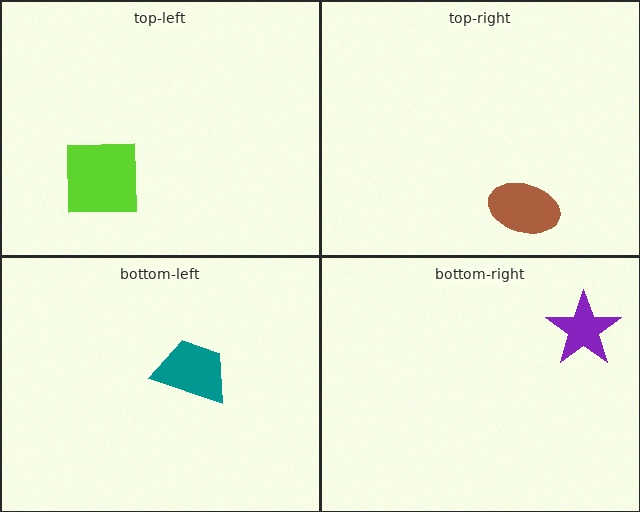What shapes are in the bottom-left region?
The teal trapezoid.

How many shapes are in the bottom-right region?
1.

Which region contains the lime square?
The top-left region.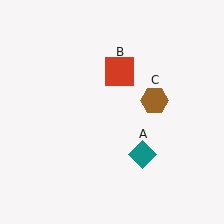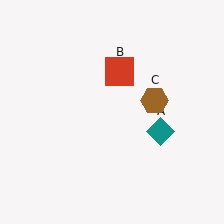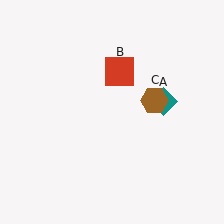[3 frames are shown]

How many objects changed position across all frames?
1 object changed position: teal diamond (object A).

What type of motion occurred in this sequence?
The teal diamond (object A) rotated counterclockwise around the center of the scene.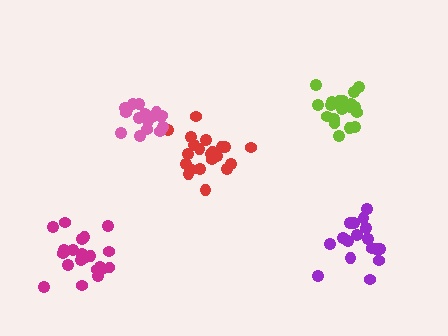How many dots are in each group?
Group 1: 21 dots, Group 2: 19 dots, Group 3: 18 dots, Group 4: 21 dots, Group 5: 19 dots (98 total).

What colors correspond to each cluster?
The clusters are colored: red, pink, purple, magenta, lime.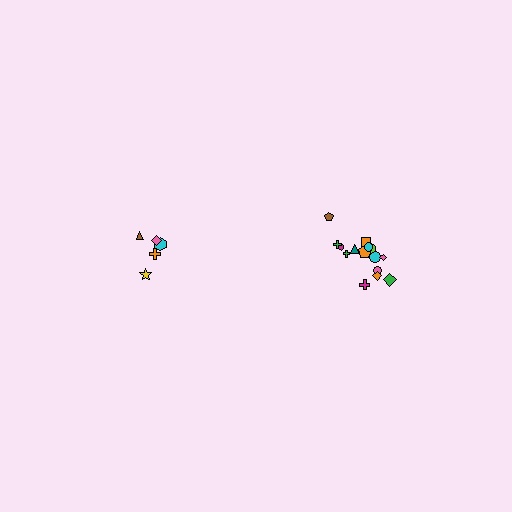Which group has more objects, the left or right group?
The right group.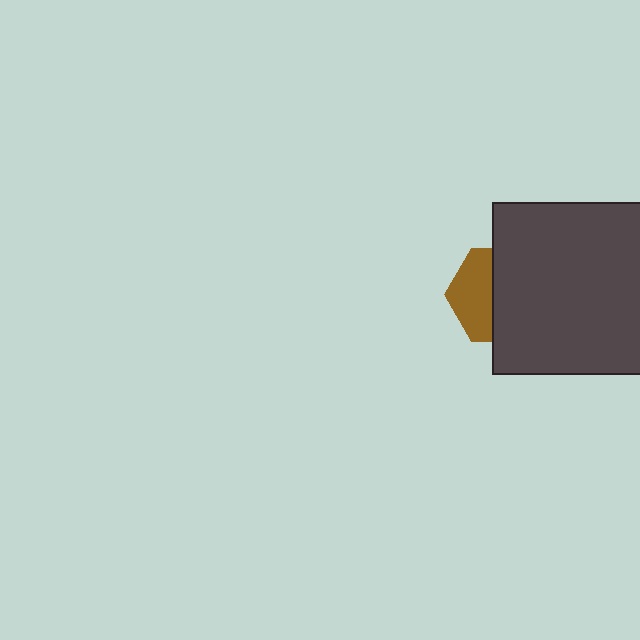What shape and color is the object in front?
The object in front is a dark gray rectangle.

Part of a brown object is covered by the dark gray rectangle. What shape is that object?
It is a hexagon.